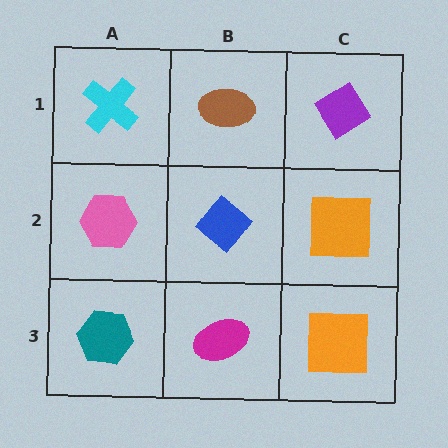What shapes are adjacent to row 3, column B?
A blue diamond (row 2, column B), a teal hexagon (row 3, column A), an orange square (row 3, column C).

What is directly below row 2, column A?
A teal hexagon.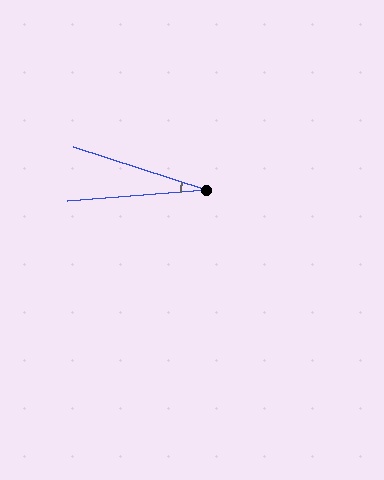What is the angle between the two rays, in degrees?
Approximately 22 degrees.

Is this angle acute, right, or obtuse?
It is acute.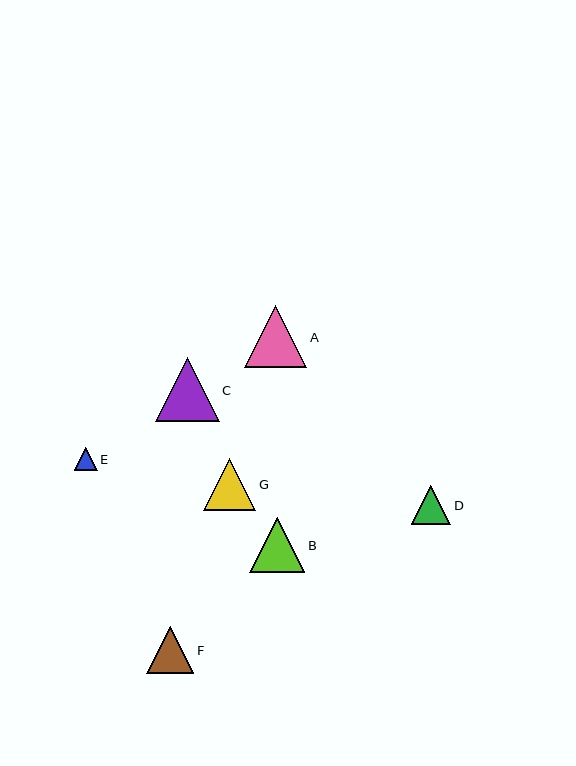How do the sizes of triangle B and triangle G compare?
Triangle B and triangle G are approximately the same size.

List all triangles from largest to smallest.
From largest to smallest: C, A, B, G, F, D, E.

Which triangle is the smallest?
Triangle E is the smallest with a size of approximately 23 pixels.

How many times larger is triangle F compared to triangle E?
Triangle F is approximately 2.0 times the size of triangle E.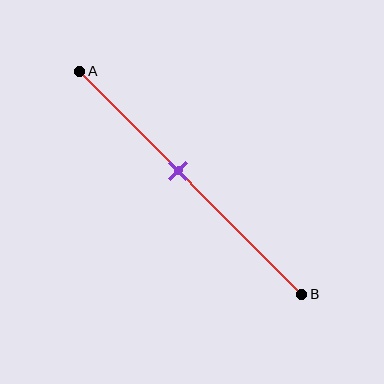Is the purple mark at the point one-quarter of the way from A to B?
No, the mark is at about 45% from A, not at the 25% one-quarter point.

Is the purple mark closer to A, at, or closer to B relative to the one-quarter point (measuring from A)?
The purple mark is closer to point B than the one-quarter point of segment AB.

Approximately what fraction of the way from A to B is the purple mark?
The purple mark is approximately 45% of the way from A to B.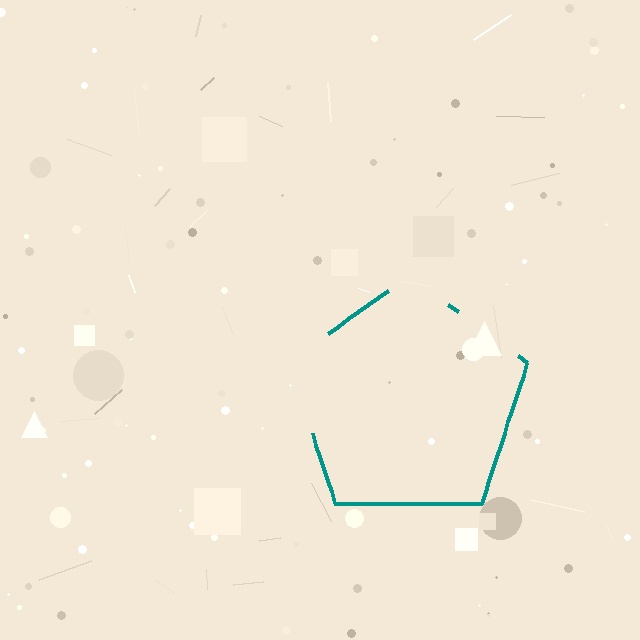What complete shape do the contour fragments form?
The contour fragments form a pentagon.